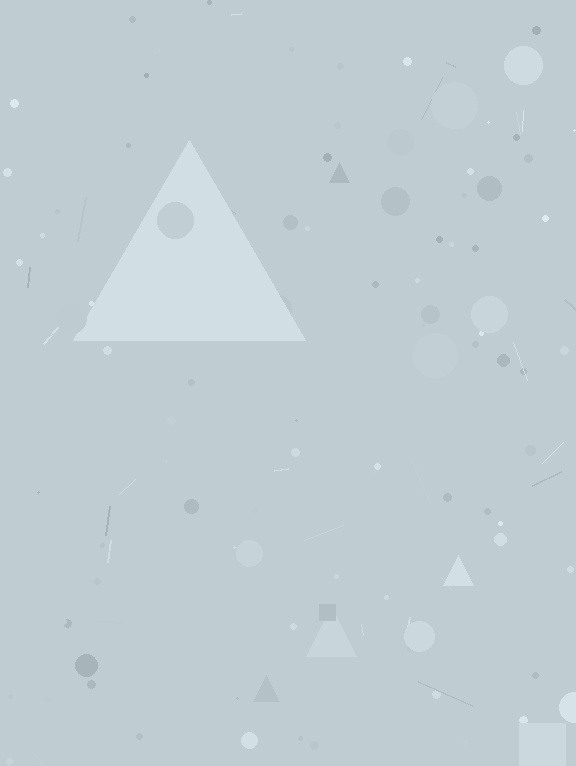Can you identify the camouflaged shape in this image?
The camouflaged shape is a triangle.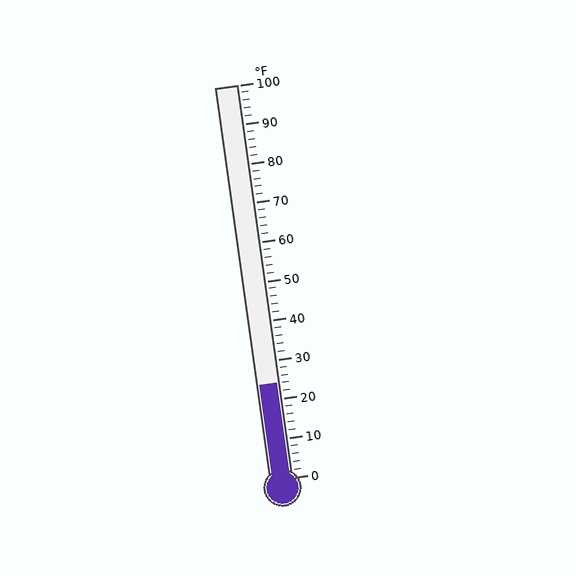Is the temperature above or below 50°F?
The temperature is below 50°F.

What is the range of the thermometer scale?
The thermometer scale ranges from 0°F to 100°F.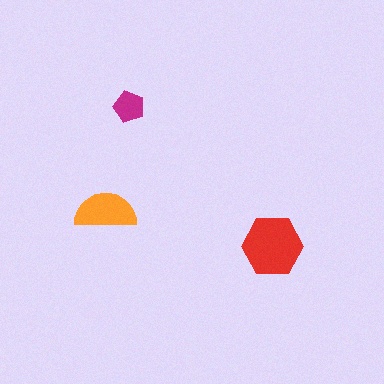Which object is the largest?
The red hexagon.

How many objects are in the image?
There are 3 objects in the image.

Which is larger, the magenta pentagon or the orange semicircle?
The orange semicircle.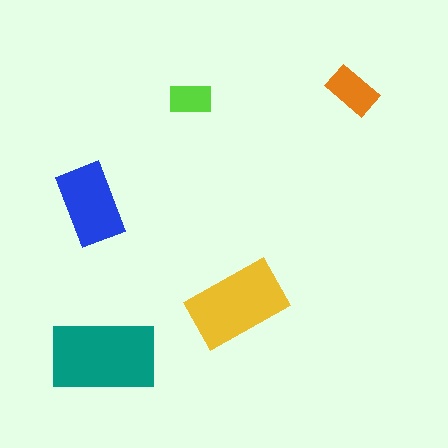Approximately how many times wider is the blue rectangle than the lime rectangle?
About 2 times wider.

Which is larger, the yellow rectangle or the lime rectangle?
The yellow one.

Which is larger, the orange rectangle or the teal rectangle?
The teal one.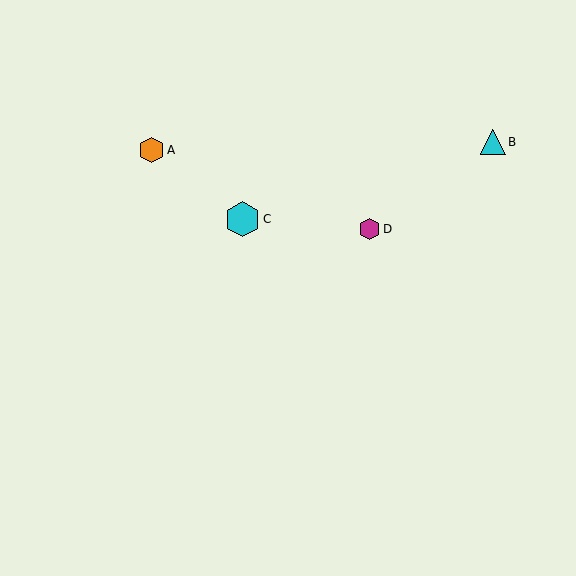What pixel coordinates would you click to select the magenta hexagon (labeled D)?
Click at (369, 229) to select the magenta hexagon D.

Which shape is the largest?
The cyan hexagon (labeled C) is the largest.